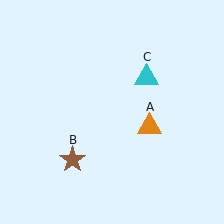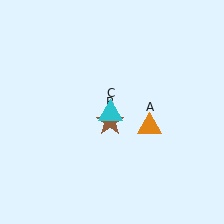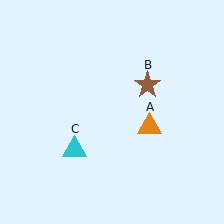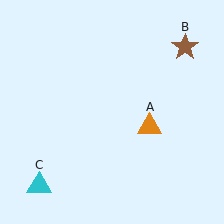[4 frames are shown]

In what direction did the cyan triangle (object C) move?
The cyan triangle (object C) moved down and to the left.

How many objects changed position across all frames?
2 objects changed position: brown star (object B), cyan triangle (object C).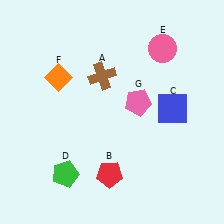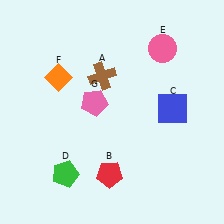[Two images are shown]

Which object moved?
The pink pentagon (G) moved left.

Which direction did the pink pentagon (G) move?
The pink pentagon (G) moved left.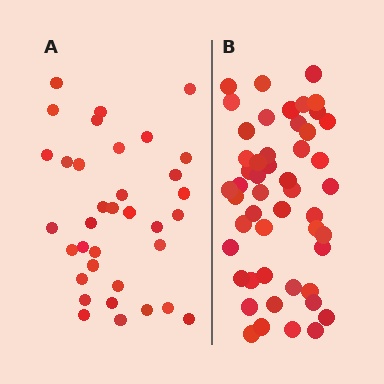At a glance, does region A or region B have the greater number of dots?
Region B (the right region) has more dots.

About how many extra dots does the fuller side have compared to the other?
Region B has approximately 15 more dots than region A.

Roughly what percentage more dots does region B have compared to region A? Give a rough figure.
About 45% more.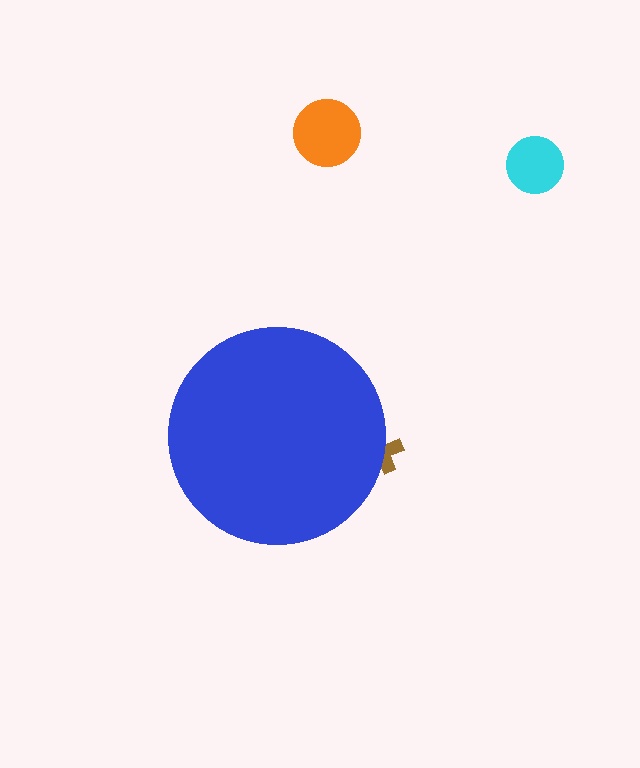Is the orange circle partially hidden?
No, the orange circle is fully visible.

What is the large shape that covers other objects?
A blue circle.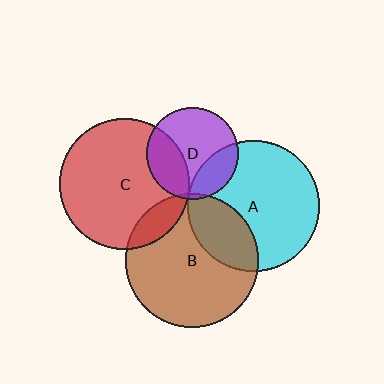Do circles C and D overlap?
Yes.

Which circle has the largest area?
Circle B (brown).